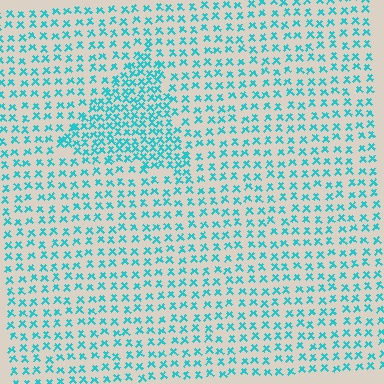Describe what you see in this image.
The image contains small cyan elements arranged at two different densities. A triangle-shaped region is visible where the elements are more densely packed than the surrounding area.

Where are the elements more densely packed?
The elements are more densely packed inside the triangle boundary.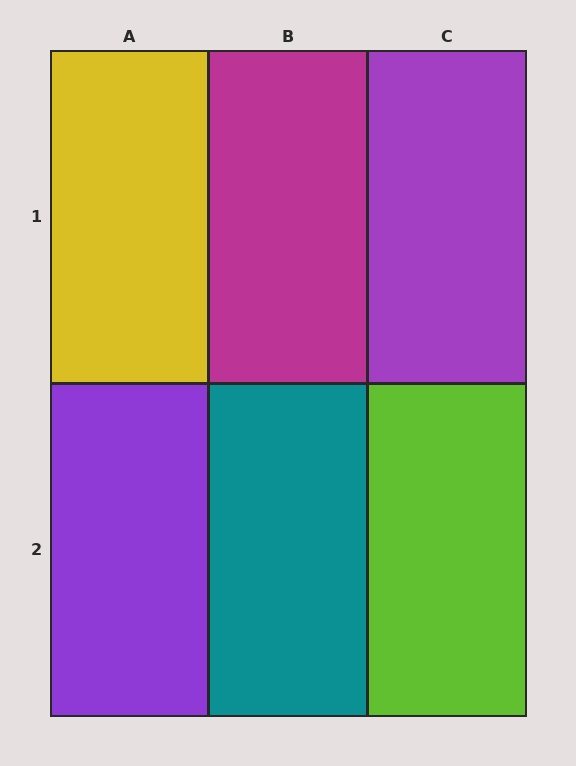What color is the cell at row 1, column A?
Yellow.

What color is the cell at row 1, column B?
Magenta.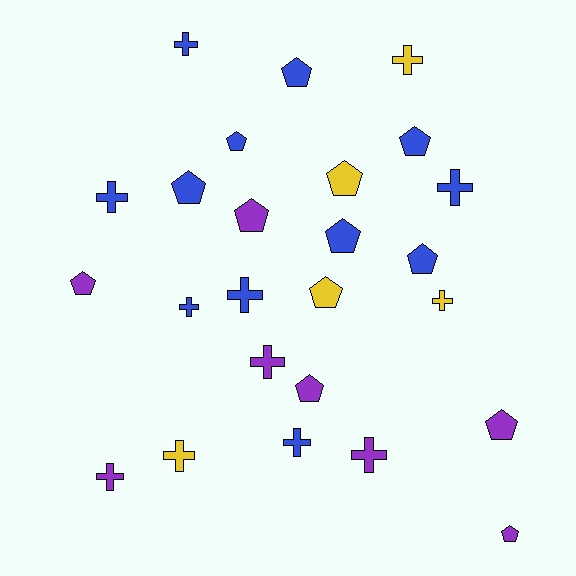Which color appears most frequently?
Blue, with 12 objects.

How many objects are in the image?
There are 25 objects.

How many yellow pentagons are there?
There are 2 yellow pentagons.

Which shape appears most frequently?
Pentagon, with 13 objects.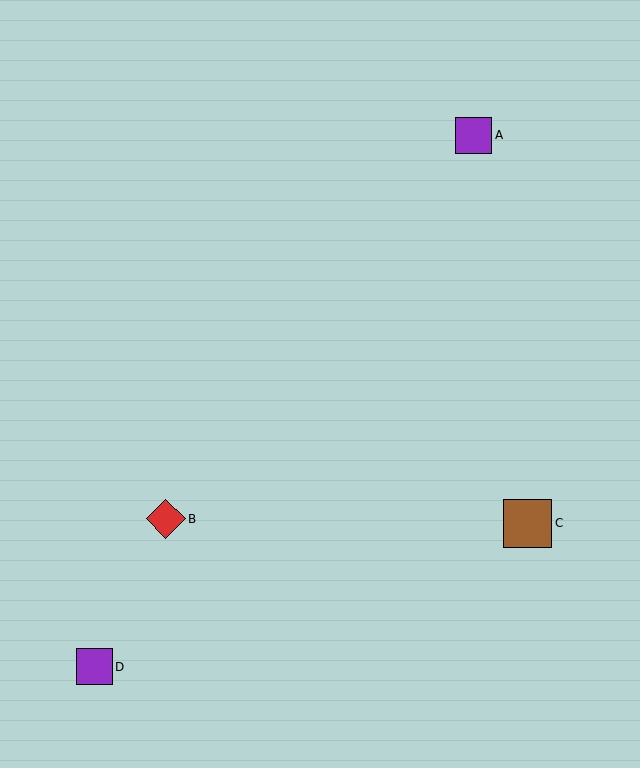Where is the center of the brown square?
The center of the brown square is at (527, 523).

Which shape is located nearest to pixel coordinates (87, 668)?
The purple square (labeled D) at (95, 667) is nearest to that location.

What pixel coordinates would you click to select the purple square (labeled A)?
Click at (474, 135) to select the purple square A.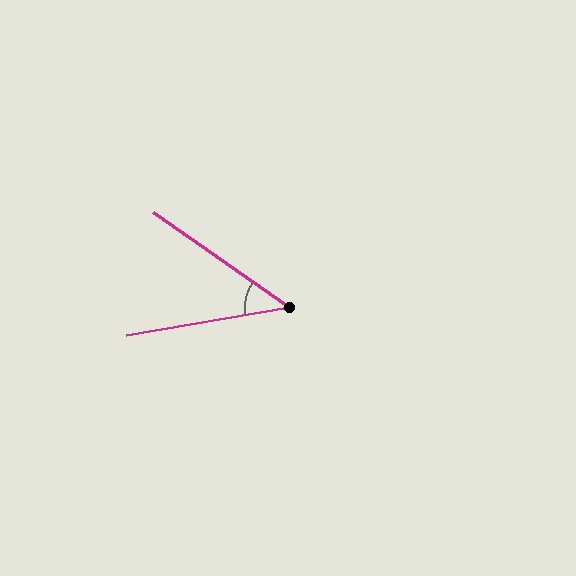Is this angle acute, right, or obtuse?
It is acute.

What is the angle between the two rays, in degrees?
Approximately 45 degrees.